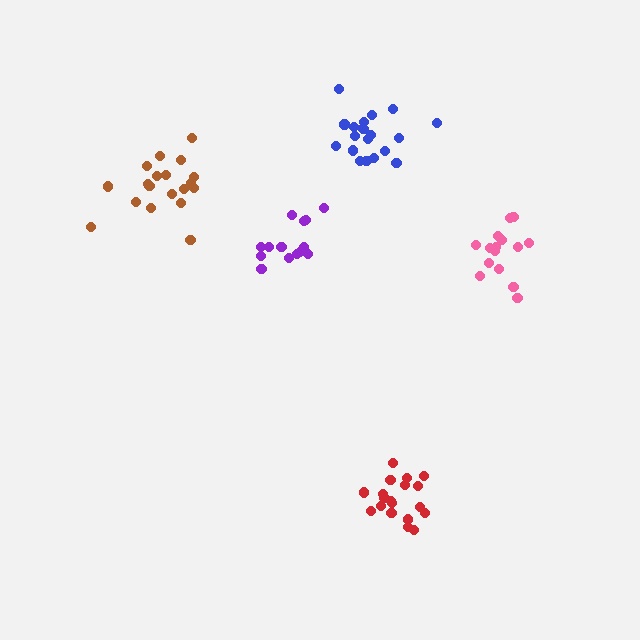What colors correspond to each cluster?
The clusters are colored: purple, pink, brown, blue, red.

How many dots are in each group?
Group 1: 14 dots, Group 2: 15 dots, Group 3: 19 dots, Group 4: 20 dots, Group 5: 19 dots (87 total).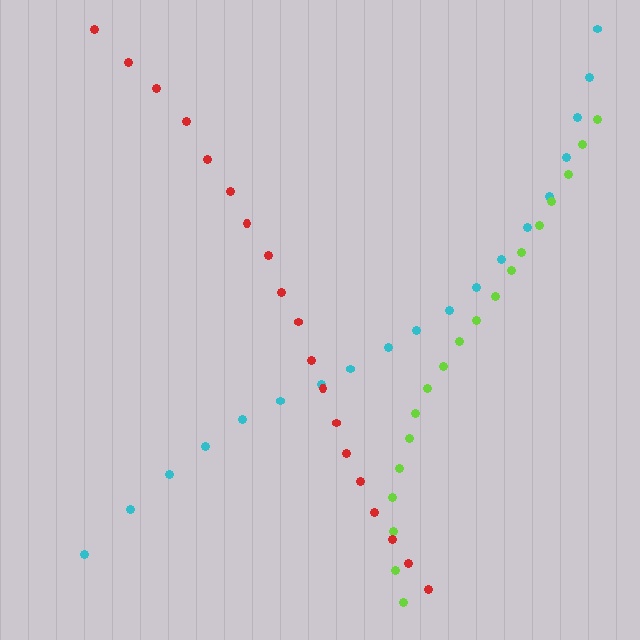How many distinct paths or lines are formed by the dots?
There are 3 distinct paths.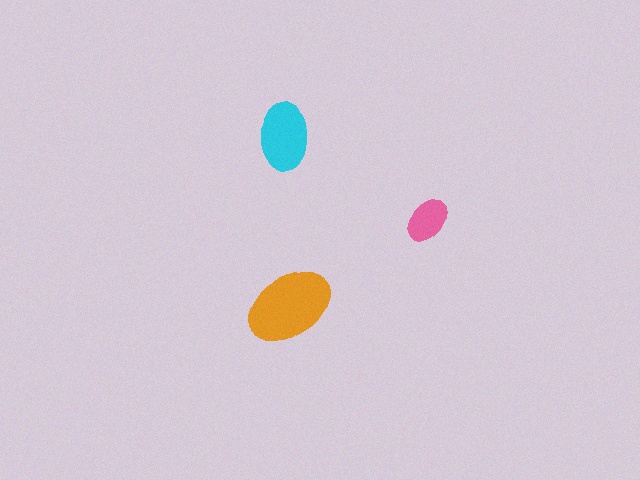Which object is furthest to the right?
The pink ellipse is rightmost.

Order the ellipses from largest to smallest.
the orange one, the cyan one, the pink one.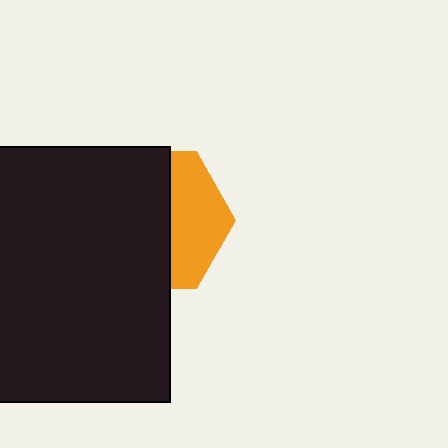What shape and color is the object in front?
The object in front is a black rectangle.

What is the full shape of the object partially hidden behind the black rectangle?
The partially hidden object is an orange hexagon.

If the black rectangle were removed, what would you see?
You would see the complete orange hexagon.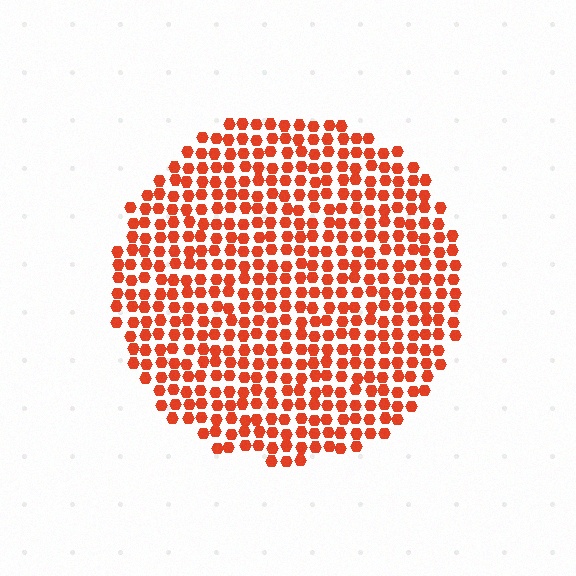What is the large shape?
The large shape is a circle.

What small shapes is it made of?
It is made of small hexagons.